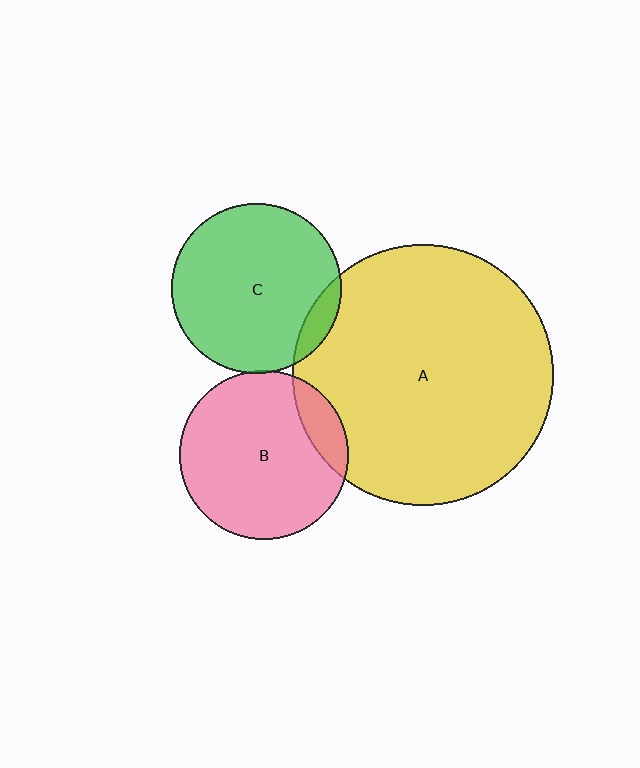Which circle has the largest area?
Circle A (yellow).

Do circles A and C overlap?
Yes.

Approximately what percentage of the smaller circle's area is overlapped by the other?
Approximately 10%.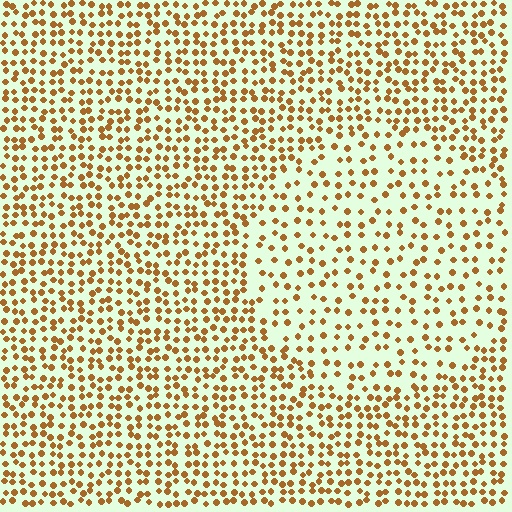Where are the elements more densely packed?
The elements are more densely packed outside the circle boundary.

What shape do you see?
I see a circle.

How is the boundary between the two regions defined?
The boundary is defined by a change in element density (approximately 1.8x ratio). All elements are the same color, size, and shape.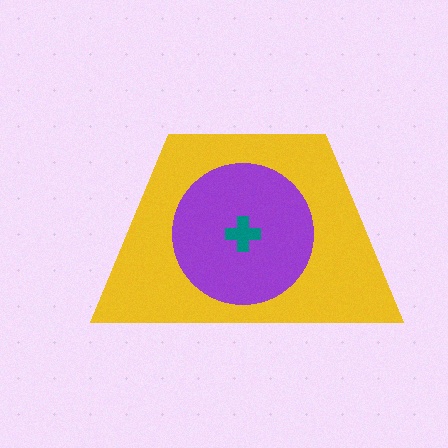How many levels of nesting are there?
3.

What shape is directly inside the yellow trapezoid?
The purple circle.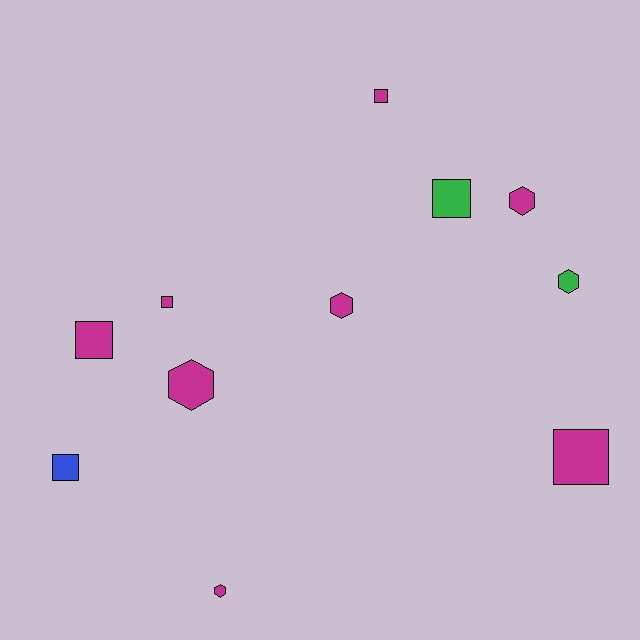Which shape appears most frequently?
Square, with 6 objects.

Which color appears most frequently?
Magenta, with 8 objects.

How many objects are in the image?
There are 11 objects.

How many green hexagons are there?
There is 1 green hexagon.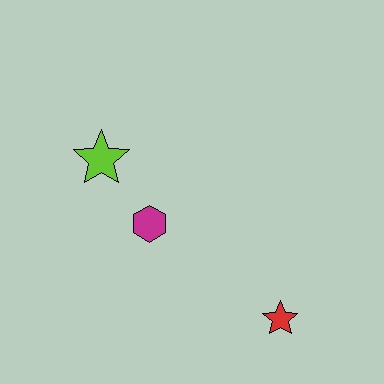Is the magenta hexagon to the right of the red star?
No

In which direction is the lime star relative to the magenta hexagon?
The lime star is above the magenta hexagon.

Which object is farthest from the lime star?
The red star is farthest from the lime star.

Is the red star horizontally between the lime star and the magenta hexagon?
No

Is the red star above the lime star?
No